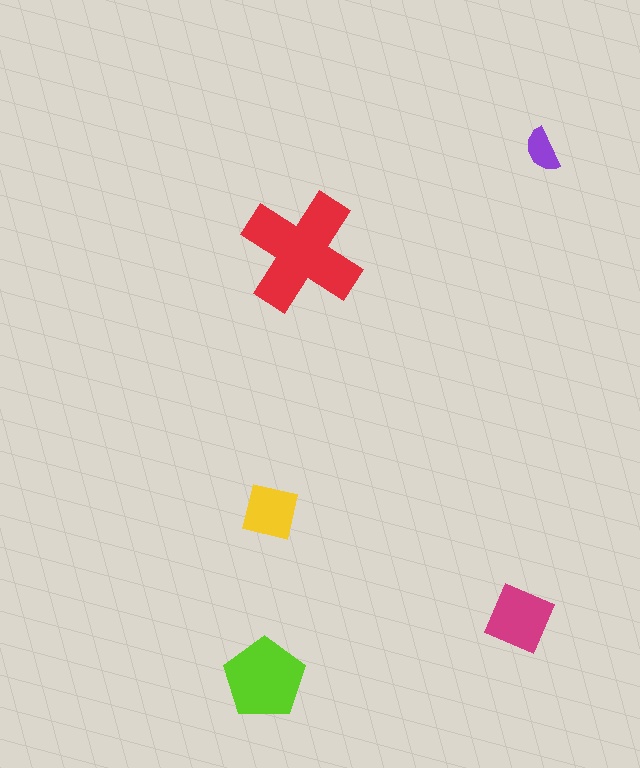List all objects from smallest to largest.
The purple semicircle, the yellow square, the magenta diamond, the lime pentagon, the red cross.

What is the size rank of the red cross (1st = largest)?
1st.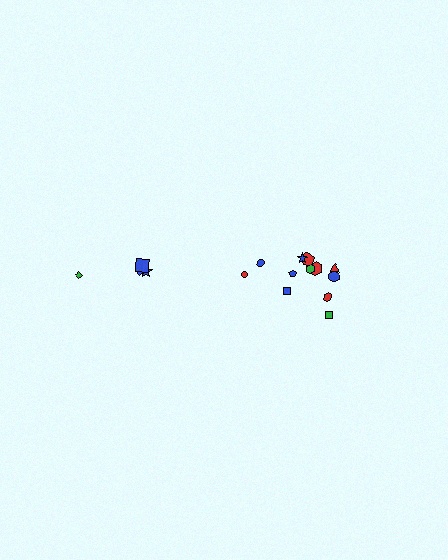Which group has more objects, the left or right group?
The right group.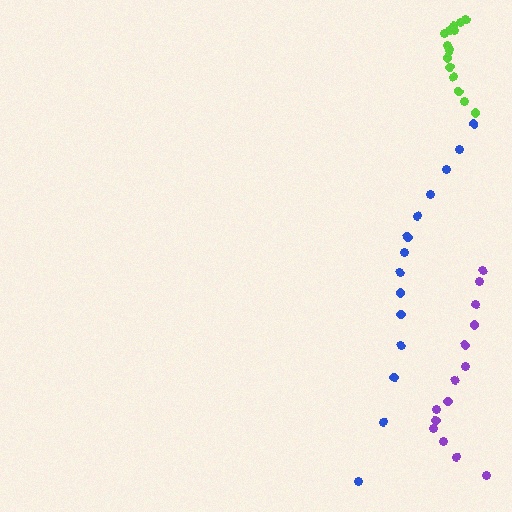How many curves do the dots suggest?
There are 3 distinct paths.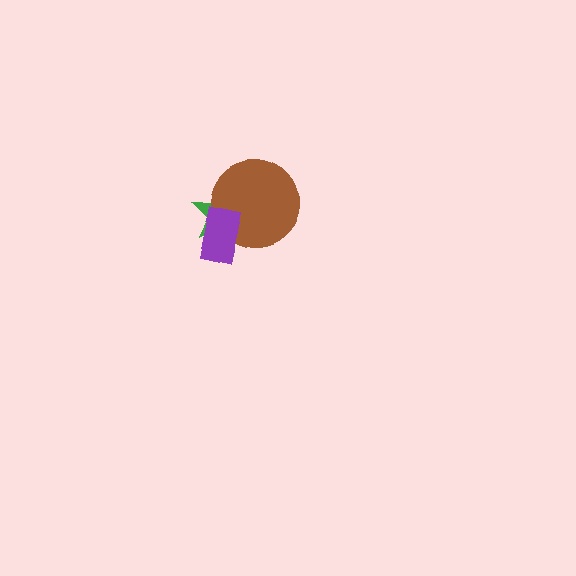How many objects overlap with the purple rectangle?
2 objects overlap with the purple rectangle.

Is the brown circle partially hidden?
Yes, it is partially covered by another shape.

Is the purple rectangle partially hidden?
No, no other shape covers it.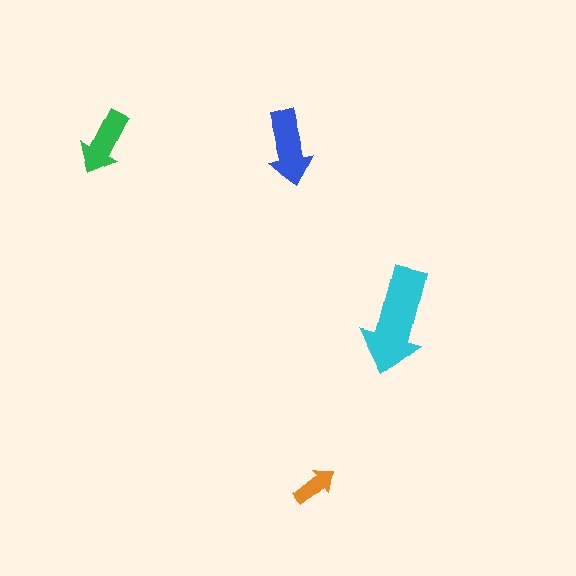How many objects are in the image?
There are 4 objects in the image.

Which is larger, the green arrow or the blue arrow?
The blue one.